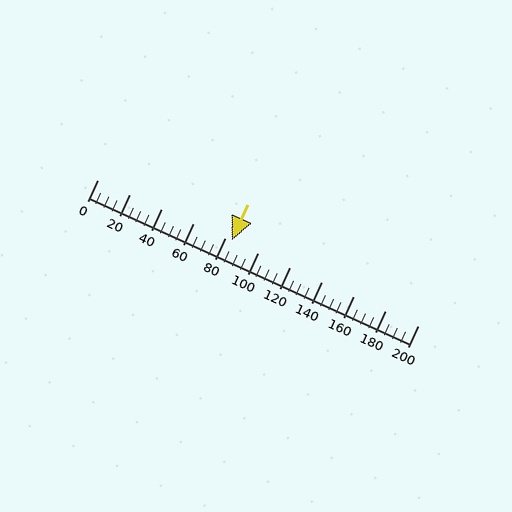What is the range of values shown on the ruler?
The ruler shows values from 0 to 200.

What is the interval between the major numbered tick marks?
The major tick marks are spaced 20 units apart.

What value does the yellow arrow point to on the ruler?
The yellow arrow points to approximately 84.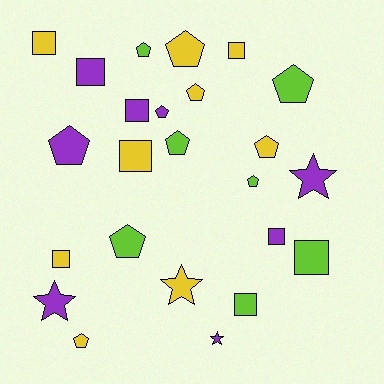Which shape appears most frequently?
Pentagon, with 11 objects.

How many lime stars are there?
There are no lime stars.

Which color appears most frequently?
Yellow, with 9 objects.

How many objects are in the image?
There are 24 objects.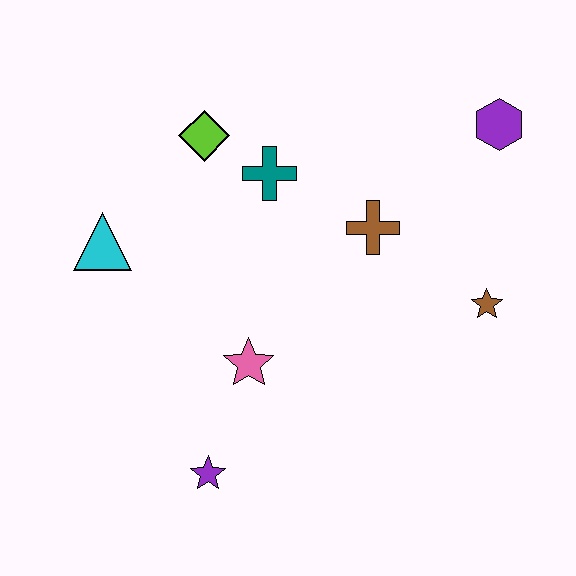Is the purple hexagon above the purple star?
Yes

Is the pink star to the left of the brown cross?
Yes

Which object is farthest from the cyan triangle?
The purple hexagon is farthest from the cyan triangle.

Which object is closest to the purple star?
The pink star is closest to the purple star.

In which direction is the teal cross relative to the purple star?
The teal cross is above the purple star.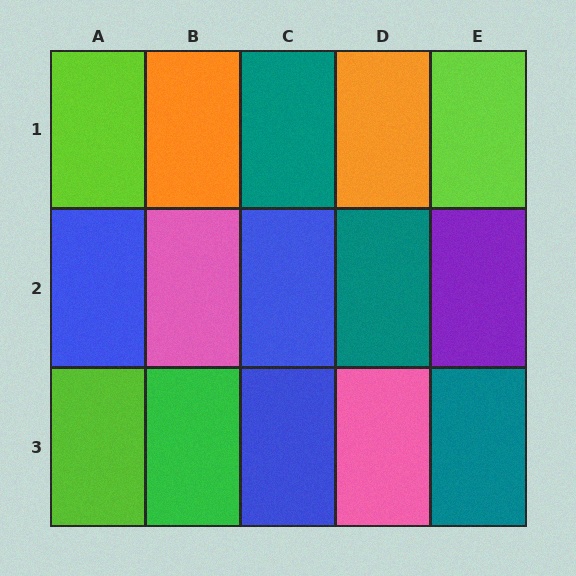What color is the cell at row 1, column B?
Orange.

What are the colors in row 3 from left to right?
Lime, green, blue, pink, teal.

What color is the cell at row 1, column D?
Orange.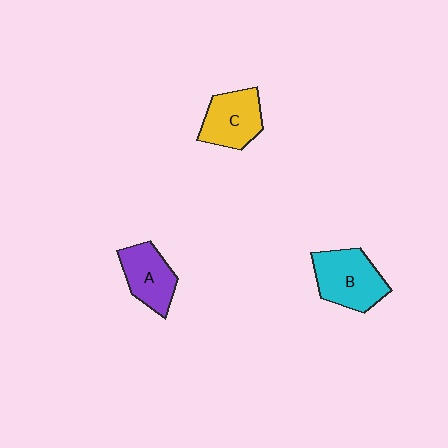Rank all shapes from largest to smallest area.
From largest to smallest: B (cyan), C (yellow), A (purple).